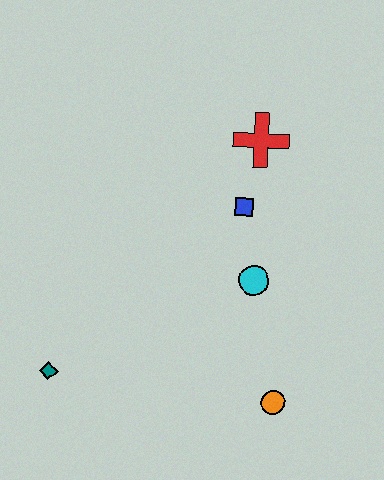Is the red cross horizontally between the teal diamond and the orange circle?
Yes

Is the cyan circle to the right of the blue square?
Yes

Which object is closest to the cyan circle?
The blue square is closest to the cyan circle.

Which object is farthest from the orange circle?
The red cross is farthest from the orange circle.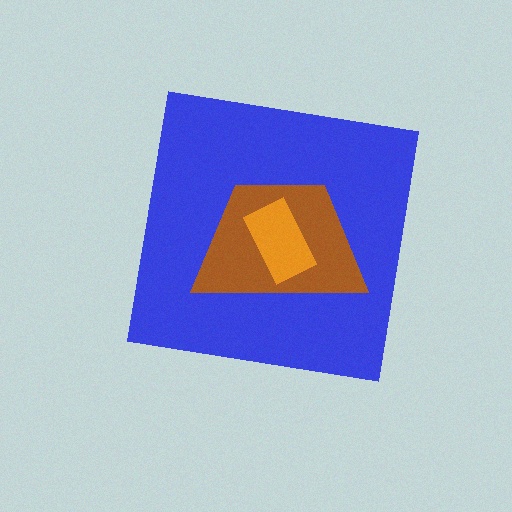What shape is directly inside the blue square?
The brown trapezoid.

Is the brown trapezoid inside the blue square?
Yes.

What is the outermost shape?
The blue square.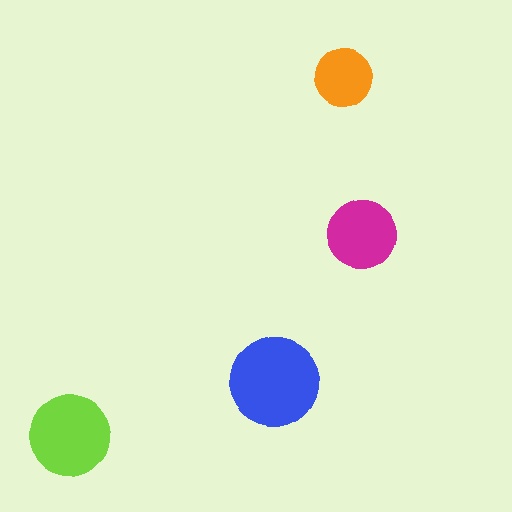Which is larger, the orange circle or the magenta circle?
The magenta one.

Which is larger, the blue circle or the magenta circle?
The blue one.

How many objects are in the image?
There are 4 objects in the image.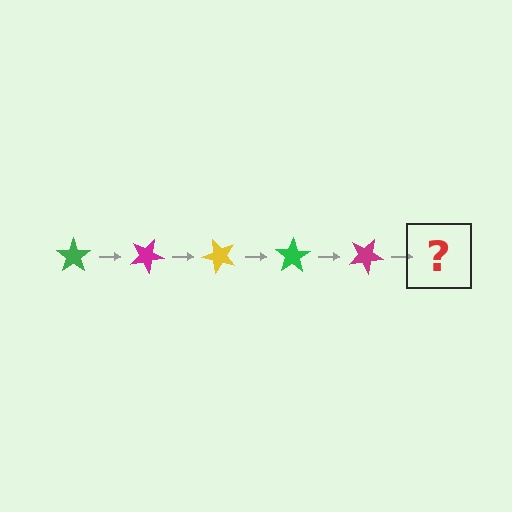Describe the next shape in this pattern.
It should be a yellow star, rotated 125 degrees from the start.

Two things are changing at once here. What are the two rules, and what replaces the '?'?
The two rules are that it rotates 25 degrees each step and the color cycles through green, magenta, and yellow. The '?' should be a yellow star, rotated 125 degrees from the start.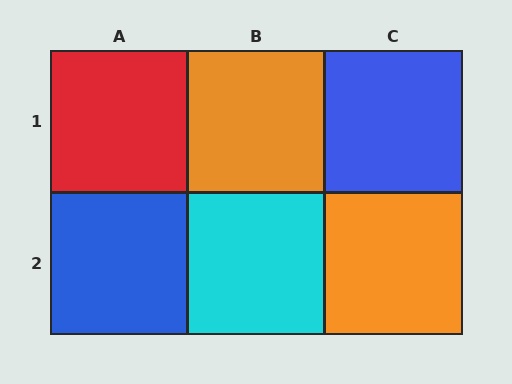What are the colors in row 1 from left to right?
Red, orange, blue.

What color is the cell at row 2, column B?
Cyan.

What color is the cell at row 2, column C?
Orange.